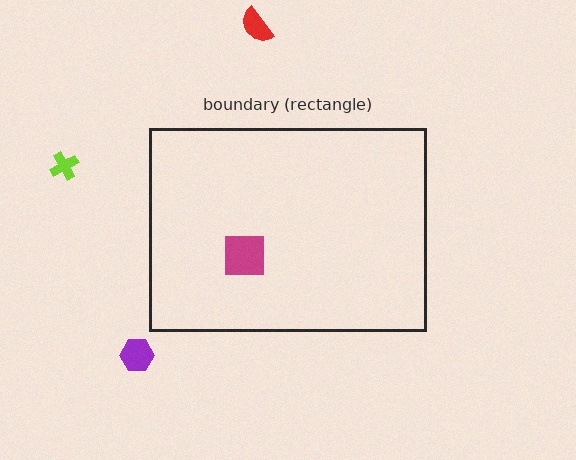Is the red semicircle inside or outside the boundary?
Outside.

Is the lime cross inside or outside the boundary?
Outside.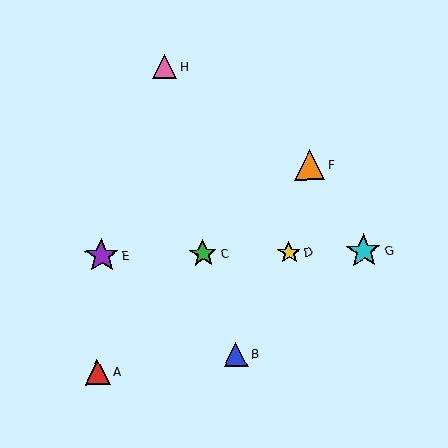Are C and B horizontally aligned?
No, C is at y≈254 and B is at y≈354.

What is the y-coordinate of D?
Object D is at y≈252.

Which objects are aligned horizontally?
Objects C, D, E, G are aligned horizontally.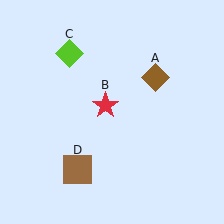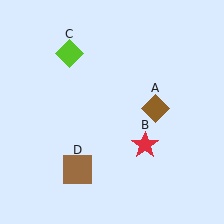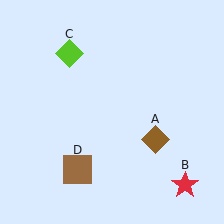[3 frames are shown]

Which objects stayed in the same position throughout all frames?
Lime diamond (object C) and brown square (object D) remained stationary.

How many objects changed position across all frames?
2 objects changed position: brown diamond (object A), red star (object B).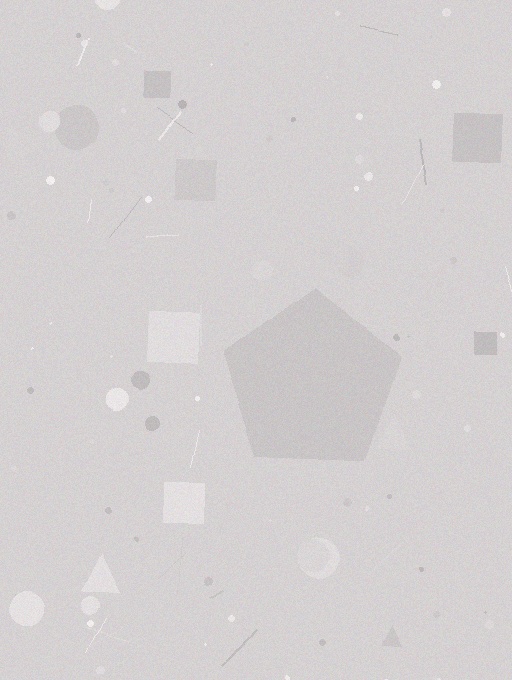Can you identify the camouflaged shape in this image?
The camouflaged shape is a pentagon.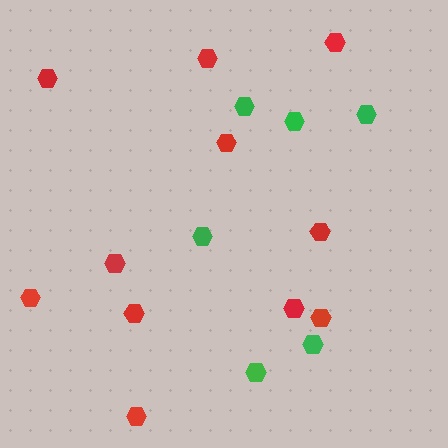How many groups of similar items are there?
There are 2 groups: one group of green hexagons (6) and one group of red hexagons (11).